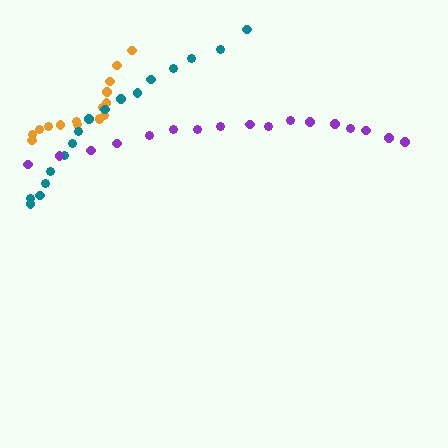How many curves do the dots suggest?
There are 3 distinct paths.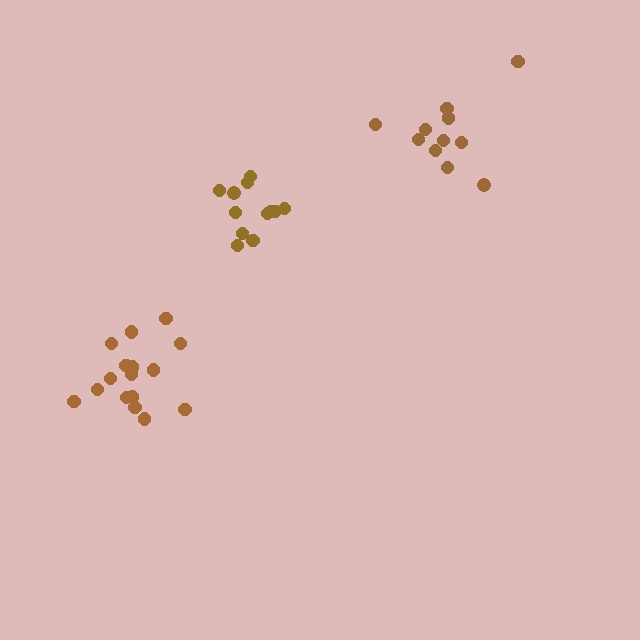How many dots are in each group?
Group 1: 11 dots, Group 2: 13 dots, Group 3: 16 dots (40 total).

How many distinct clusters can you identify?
There are 3 distinct clusters.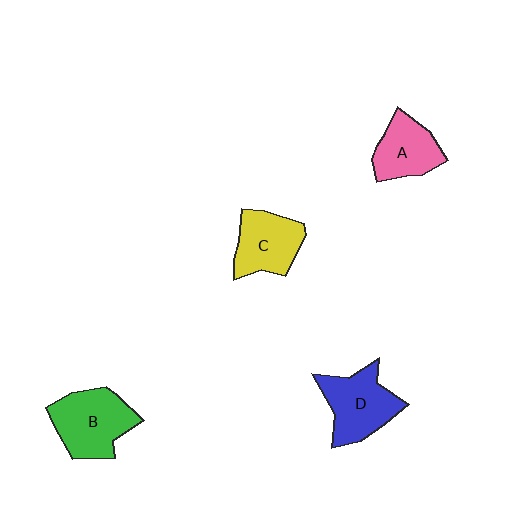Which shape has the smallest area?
Shape A (pink).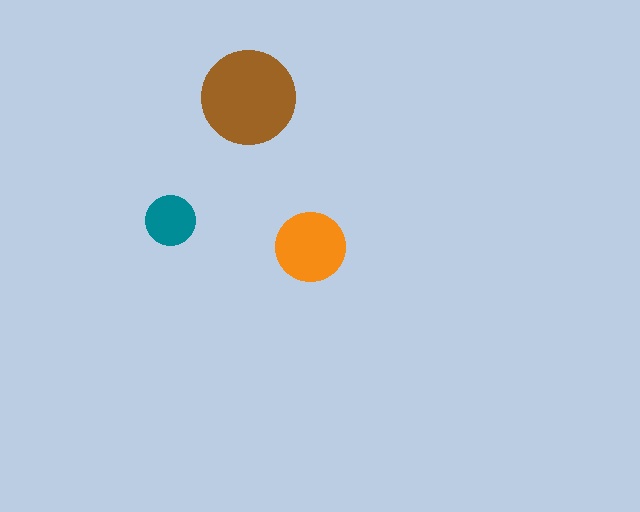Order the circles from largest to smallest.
the brown one, the orange one, the teal one.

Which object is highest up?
The brown circle is topmost.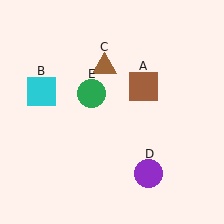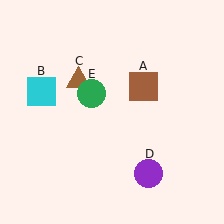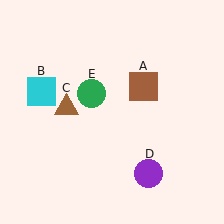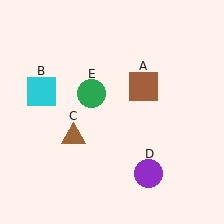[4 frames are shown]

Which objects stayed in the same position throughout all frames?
Brown square (object A) and cyan square (object B) and purple circle (object D) and green circle (object E) remained stationary.